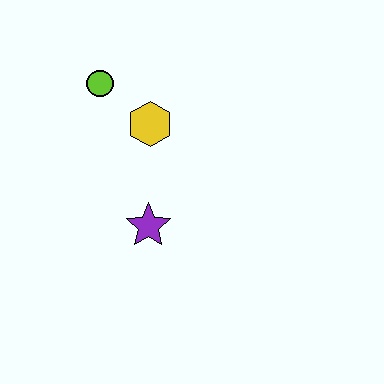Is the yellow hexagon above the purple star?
Yes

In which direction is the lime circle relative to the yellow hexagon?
The lime circle is to the left of the yellow hexagon.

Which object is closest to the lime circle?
The yellow hexagon is closest to the lime circle.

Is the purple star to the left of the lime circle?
No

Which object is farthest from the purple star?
The lime circle is farthest from the purple star.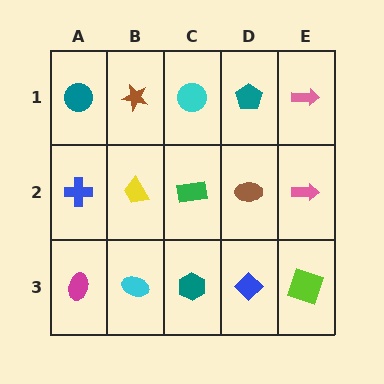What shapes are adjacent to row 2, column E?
A pink arrow (row 1, column E), a lime square (row 3, column E), a brown ellipse (row 2, column D).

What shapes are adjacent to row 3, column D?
A brown ellipse (row 2, column D), a teal hexagon (row 3, column C), a lime square (row 3, column E).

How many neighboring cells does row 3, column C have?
3.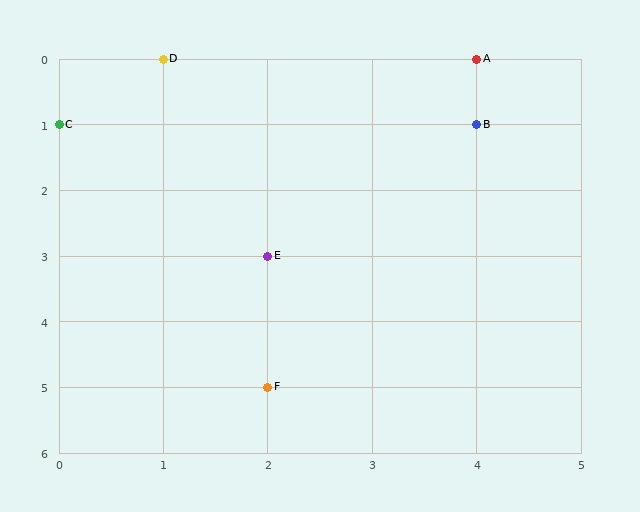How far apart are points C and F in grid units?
Points C and F are 2 columns and 4 rows apart (about 4.5 grid units diagonally).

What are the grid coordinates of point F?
Point F is at grid coordinates (2, 5).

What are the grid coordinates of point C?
Point C is at grid coordinates (0, 1).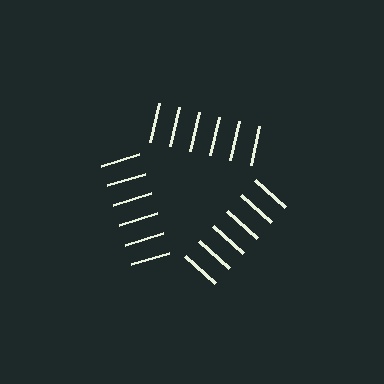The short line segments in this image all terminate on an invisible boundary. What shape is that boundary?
An illusory triangle — the line segments terminate on its edges but no continuous stroke is drawn.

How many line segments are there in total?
18 — 6 along each of the 3 edges.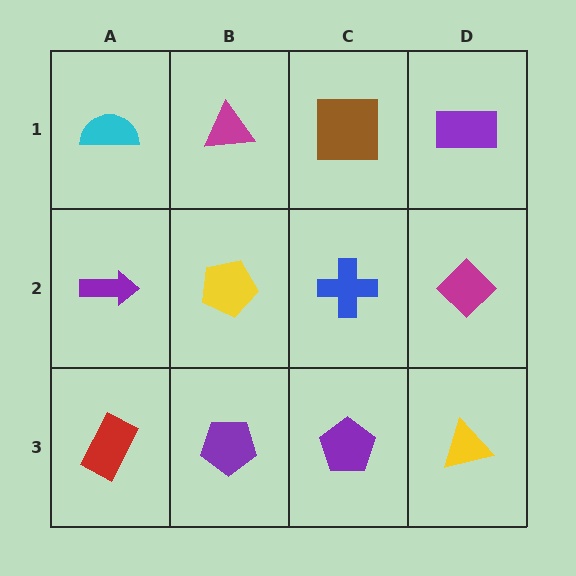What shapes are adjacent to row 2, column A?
A cyan semicircle (row 1, column A), a red rectangle (row 3, column A), a yellow pentagon (row 2, column B).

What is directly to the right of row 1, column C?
A purple rectangle.